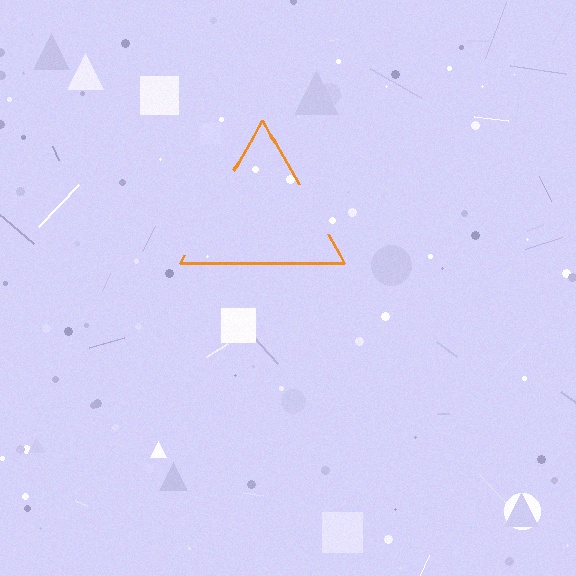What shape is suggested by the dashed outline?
The dashed outline suggests a triangle.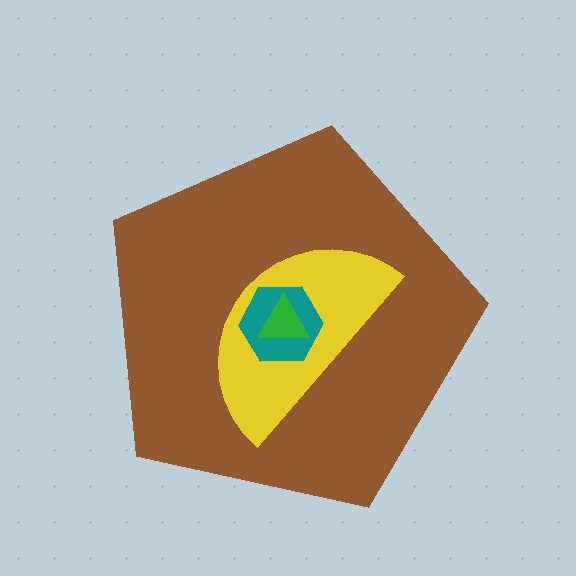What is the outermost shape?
The brown pentagon.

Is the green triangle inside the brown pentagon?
Yes.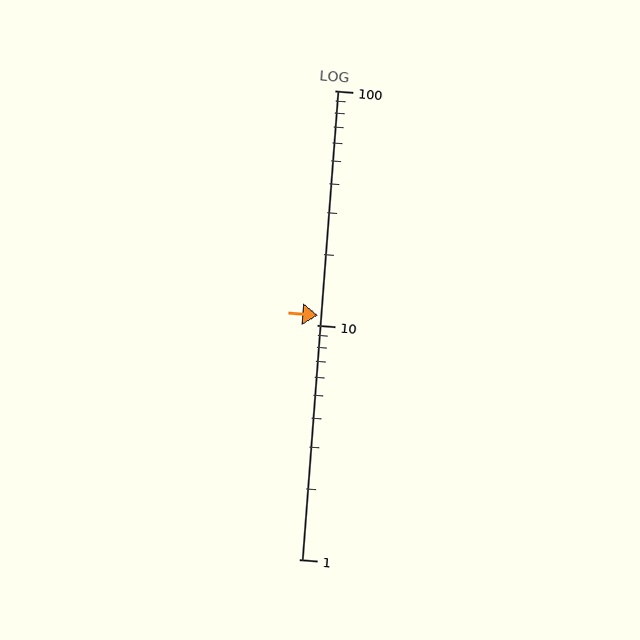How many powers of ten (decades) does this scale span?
The scale spans 2 decades, from 1 to 100.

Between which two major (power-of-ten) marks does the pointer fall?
The pointer is between 10 and 100.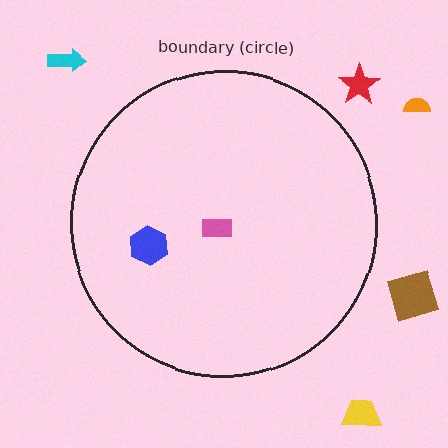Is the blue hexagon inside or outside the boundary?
Inside.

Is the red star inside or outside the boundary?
Outside.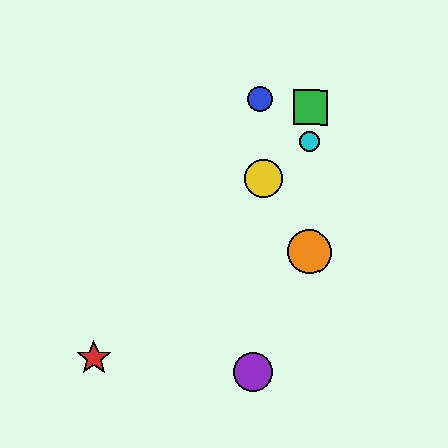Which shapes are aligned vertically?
The green square, the orange circle, the cyan circle are aligned vertically.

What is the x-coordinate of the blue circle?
The blue circle is at x≈260.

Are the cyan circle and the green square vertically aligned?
Yes, both are at x≈310.